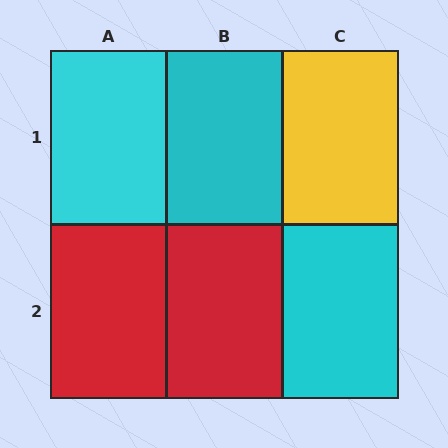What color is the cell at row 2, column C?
Cyan.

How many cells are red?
2 cells are red.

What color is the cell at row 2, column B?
Red.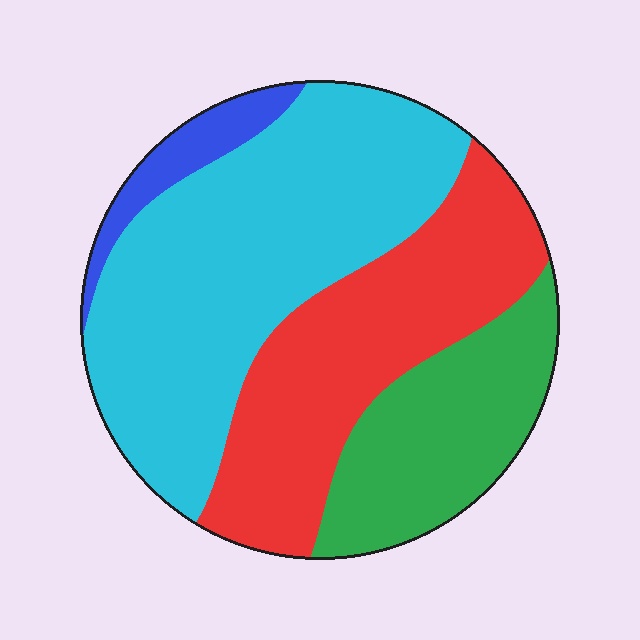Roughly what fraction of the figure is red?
Red covers 30% of the figure.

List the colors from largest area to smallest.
From largest to smallest: cyan, red, green, blue.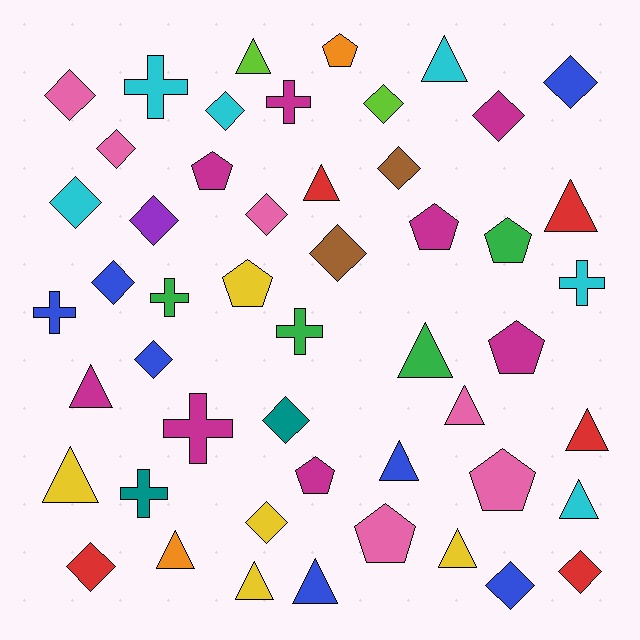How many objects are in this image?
There are 50 objects.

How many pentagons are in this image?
There are 9 pentagons.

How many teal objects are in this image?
There are 2 teal objects.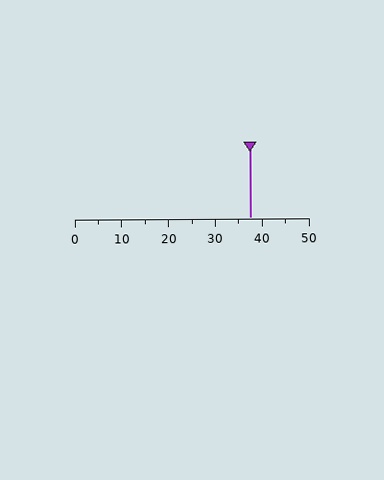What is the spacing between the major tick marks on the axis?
The major ticks are spaced 10 apart.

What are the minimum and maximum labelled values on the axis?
The axis runs from 0 to 50.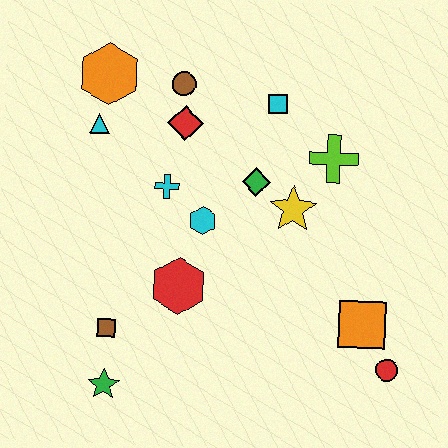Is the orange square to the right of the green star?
Yes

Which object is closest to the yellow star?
The green diamond is closest to the yellow star.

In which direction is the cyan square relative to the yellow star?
The cyan square is above the yellow star.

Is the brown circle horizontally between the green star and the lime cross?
Yes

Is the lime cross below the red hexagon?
No